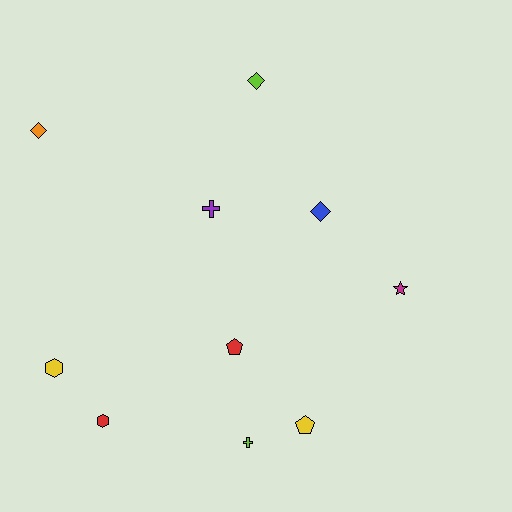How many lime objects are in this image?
There are 2 lime objects.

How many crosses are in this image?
There are 2 crosses.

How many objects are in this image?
There are 10 objects.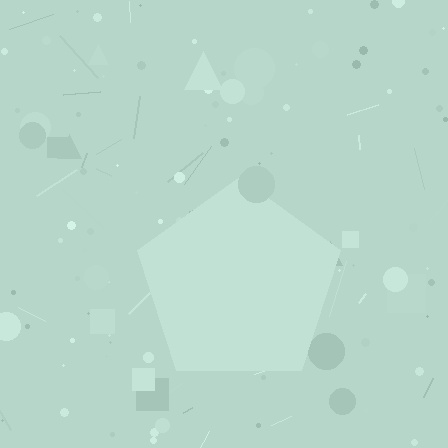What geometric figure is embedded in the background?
A pentagon is embedded in the background.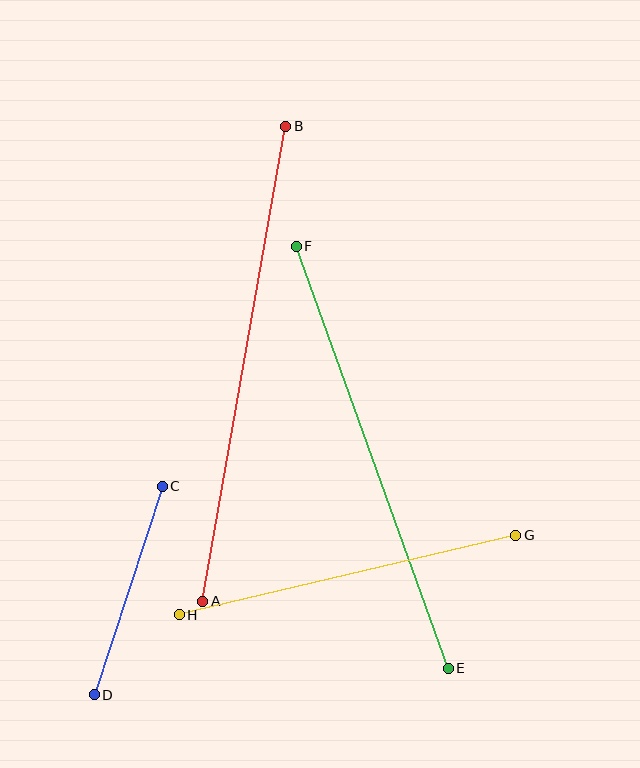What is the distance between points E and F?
The distance is approximately 449 pixels.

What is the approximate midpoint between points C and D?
The midpoint is at approximately (128, 591) pixels.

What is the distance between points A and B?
The distance is approximately 482 pixels.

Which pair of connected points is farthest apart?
Points A and B are farthest apart.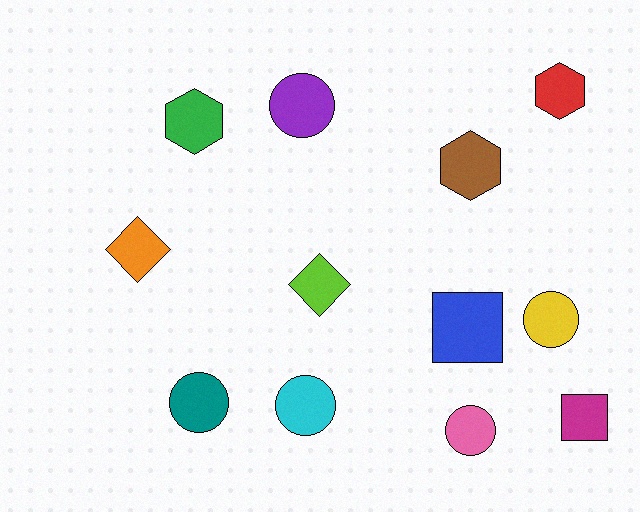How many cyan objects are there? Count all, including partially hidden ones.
There is 1 cyan object.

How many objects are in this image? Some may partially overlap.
There are 12 objects.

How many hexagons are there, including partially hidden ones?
There are 3 hexagons.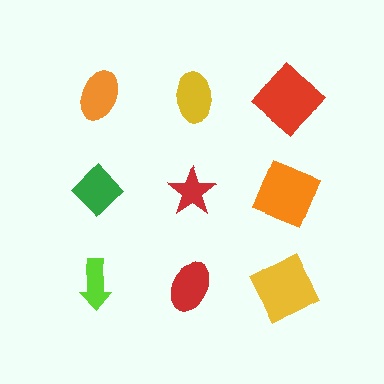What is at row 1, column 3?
A red diamond.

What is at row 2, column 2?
A red star.